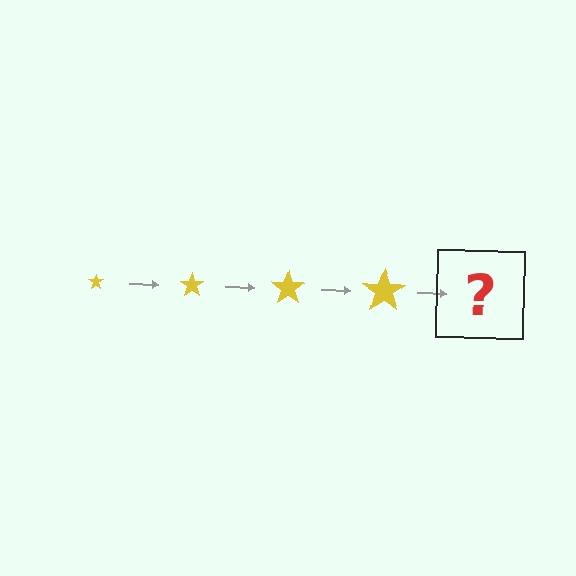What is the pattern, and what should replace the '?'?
The pattern is that the star gets progressively larger each step. The '?' should be a yellow star, larger than the previous one.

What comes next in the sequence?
The next element should be a yellow star, larger than the previous one.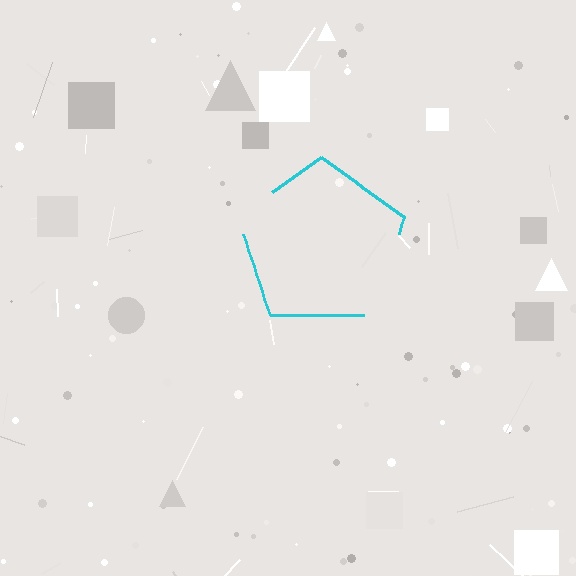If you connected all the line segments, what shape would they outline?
They would outline a pentagon.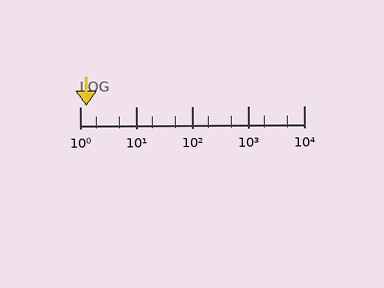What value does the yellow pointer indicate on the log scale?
The pointer indicates approximately 1.3.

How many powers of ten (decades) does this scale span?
The scale spans 4 decades, from 1 to 10000.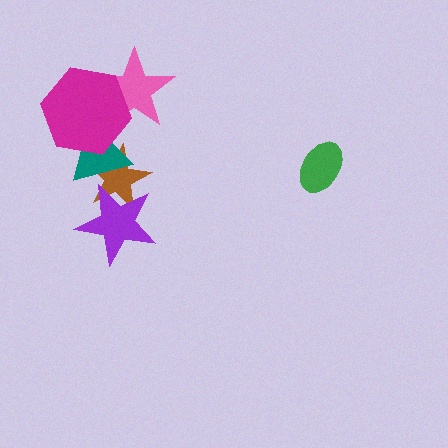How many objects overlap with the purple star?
2 objects overlap with the purple star.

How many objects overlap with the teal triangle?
3 objects overlap with the teal triangle.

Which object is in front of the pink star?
The magenta hexagon is in front of the pink star.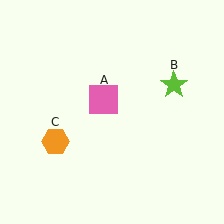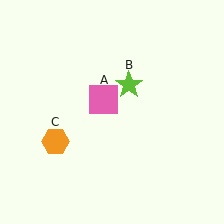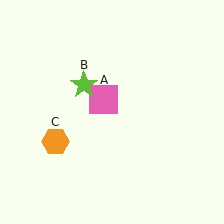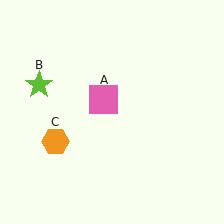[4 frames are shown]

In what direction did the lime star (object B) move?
The lime star (object B) moved left.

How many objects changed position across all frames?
1 object changed position: lime star (object B).